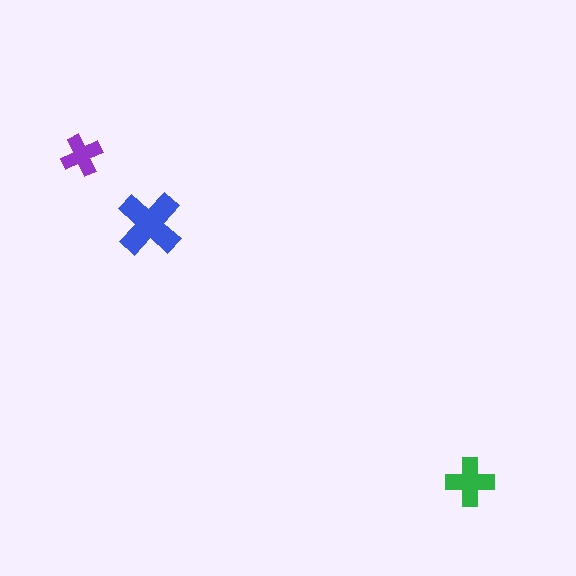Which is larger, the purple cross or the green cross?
The green one.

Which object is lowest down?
The green cross is bottommost.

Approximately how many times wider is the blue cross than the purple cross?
About 1.5 times wider.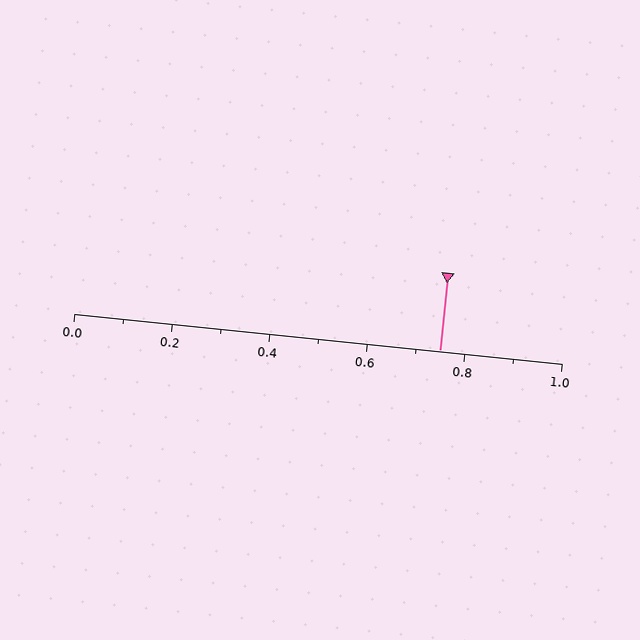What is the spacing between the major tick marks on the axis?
The major ticks are spaced 0.2 apart.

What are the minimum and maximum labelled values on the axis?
The axis runs from 0.0 to 1.0.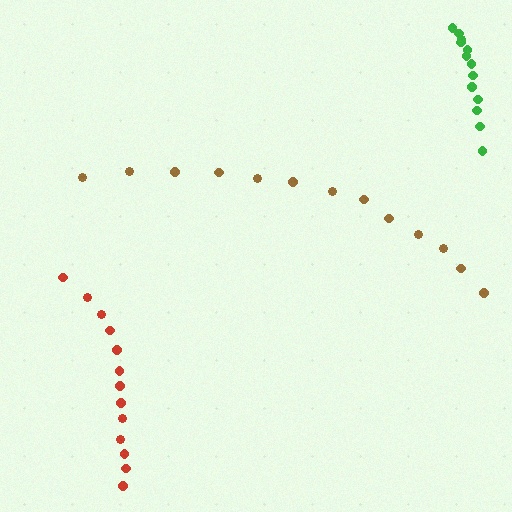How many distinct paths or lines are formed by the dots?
There are 3 distinct paths.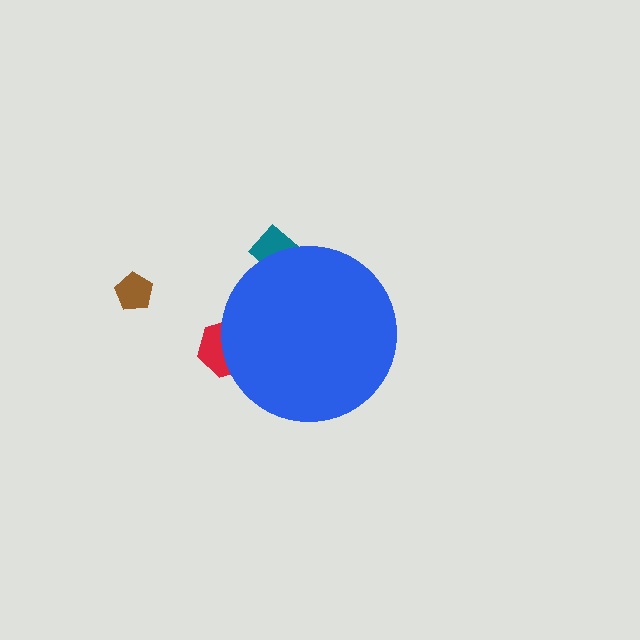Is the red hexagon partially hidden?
Yes, the red hexagon is partially hidden behind the blue circle.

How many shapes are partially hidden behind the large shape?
2 shapes are partially hidden.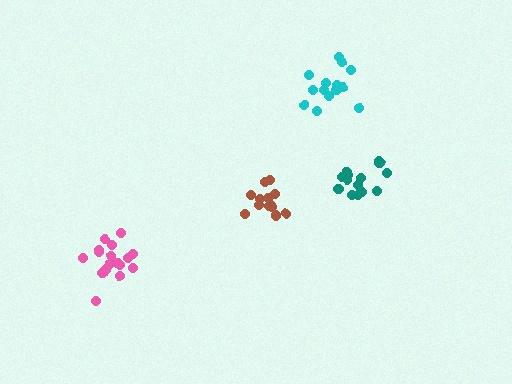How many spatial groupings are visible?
There are 4 spatial groupings.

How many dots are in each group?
Group 1: 13 dots, Group 2: 14 dots, Group 3: 14 dots, Group 4: 17 dots (58 total).